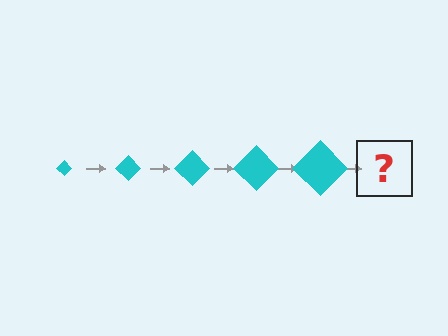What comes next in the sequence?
The next element should be a cyan diamond, larger than the previous one.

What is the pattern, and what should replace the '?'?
The pattern is that the diamond gets progressively larger each step. The '?' should be a cyan diamond, larger than the previous one.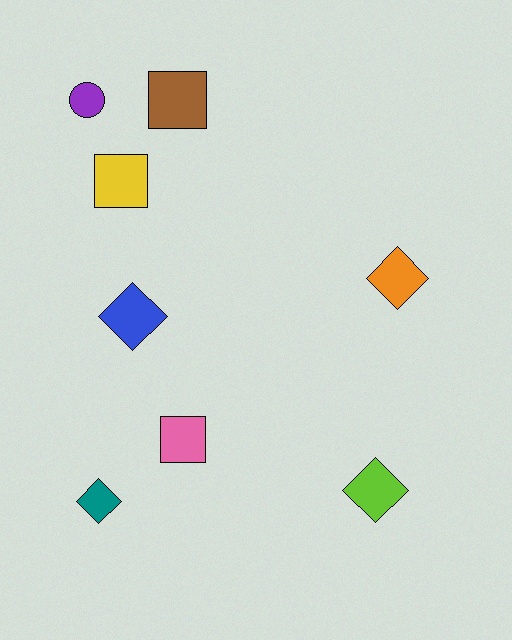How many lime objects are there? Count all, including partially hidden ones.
There is 1 lime object.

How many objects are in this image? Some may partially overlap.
There are 8 objects.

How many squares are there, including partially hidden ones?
There are 3 squares.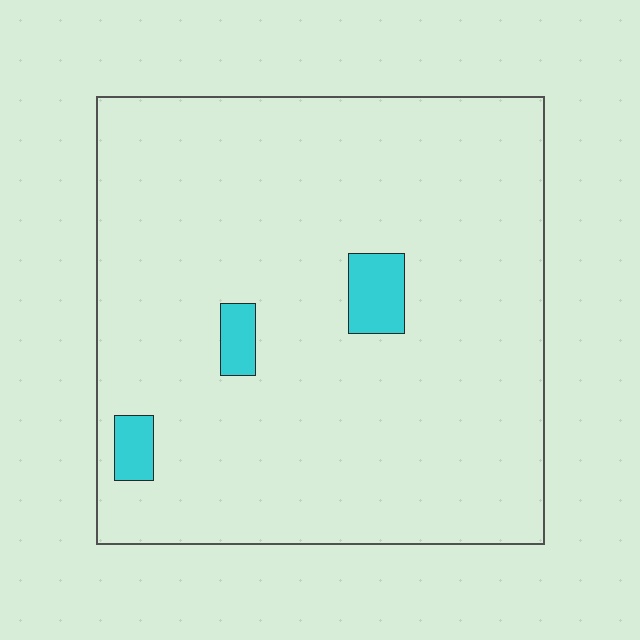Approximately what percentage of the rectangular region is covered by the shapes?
Approximately 5%.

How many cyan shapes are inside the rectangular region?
3.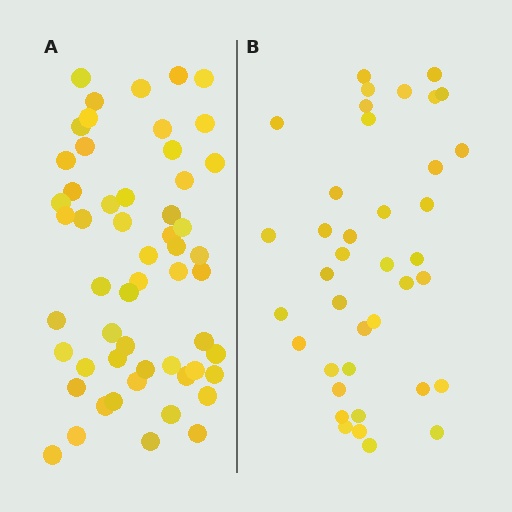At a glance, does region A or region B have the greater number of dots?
Region A (the left region) has more dots.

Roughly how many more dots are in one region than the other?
Region A has approximately 15 more dots than region B.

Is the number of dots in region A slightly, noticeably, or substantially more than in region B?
Region A has noticeably more, but not dramatically so. The ratio is roughly 1.4 to 1.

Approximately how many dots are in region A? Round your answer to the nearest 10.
About 60 dots. (The exact count is 55, which rounds to 60.)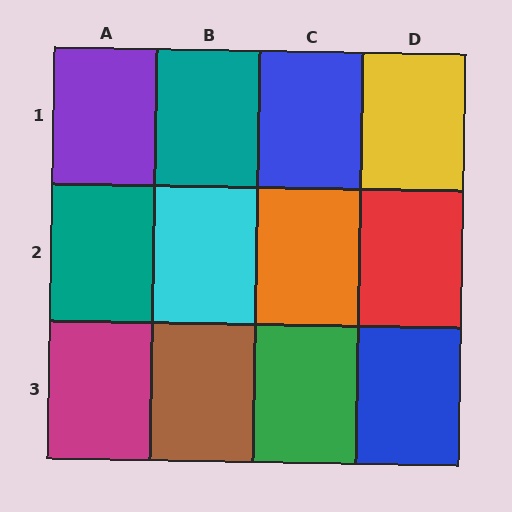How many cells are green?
1 cell is green.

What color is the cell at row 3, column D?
Blue.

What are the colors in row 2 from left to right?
Teal, cyan, orange, red.